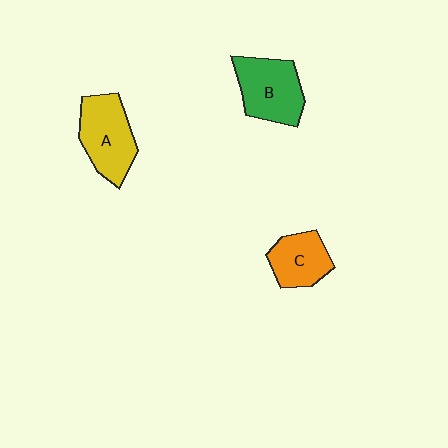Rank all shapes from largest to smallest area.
From largest to smallest: A (yellow), B (green), C (orange).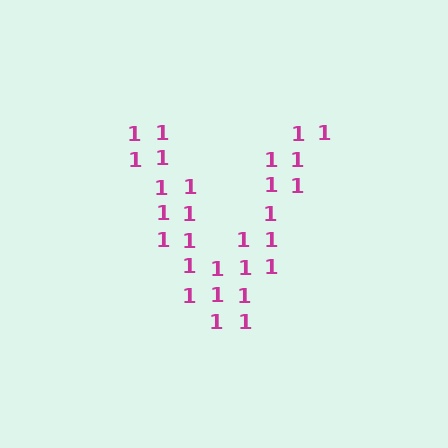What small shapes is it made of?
It is made of small digit 1's.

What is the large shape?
The large shape is the letter V.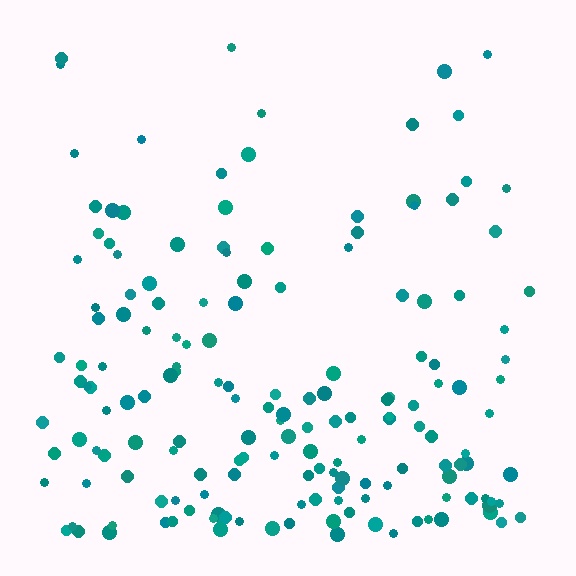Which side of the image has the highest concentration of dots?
The bottom.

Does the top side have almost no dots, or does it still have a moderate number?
Still a moderate number, just noticeably fewer than the bottom.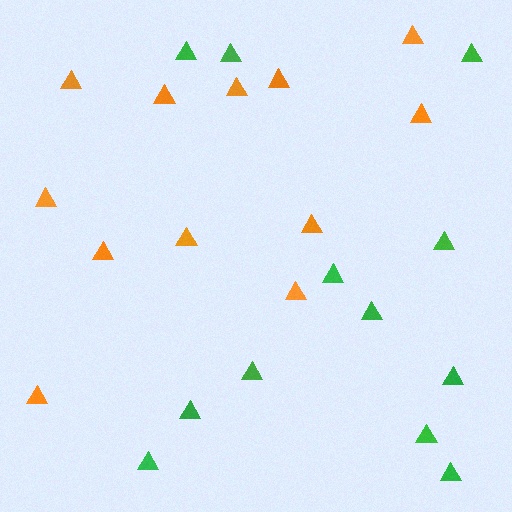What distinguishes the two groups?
There are 2 groups: one group of orange triangles (12) and one group of green triangles (12).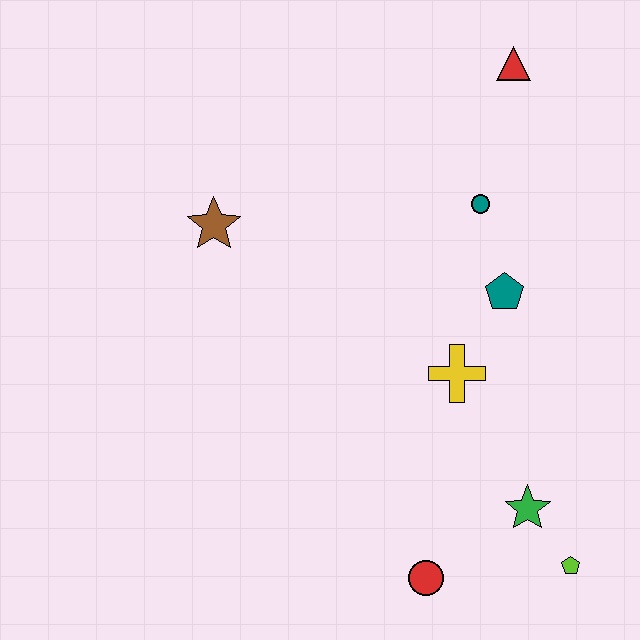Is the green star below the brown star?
Yes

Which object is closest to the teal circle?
The teal pentagon is closest to the teal circle.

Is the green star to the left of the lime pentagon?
Yes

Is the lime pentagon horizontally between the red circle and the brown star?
No